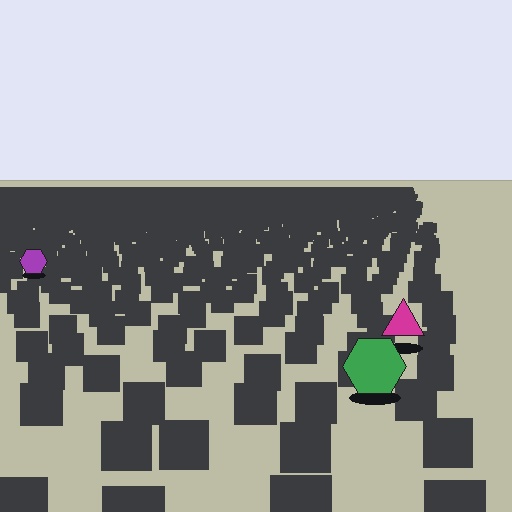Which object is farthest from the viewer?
The purple hexagon is farthest from the viewer. It appears smaller and the ground texture around it is denser.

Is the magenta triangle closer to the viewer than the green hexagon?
No. The green hexagon is closer — you can tell from the texture gradient: the ground texture is coarser near it.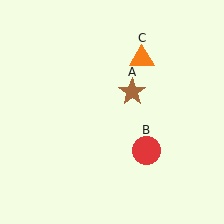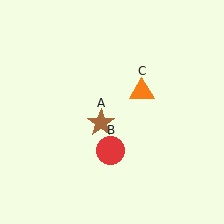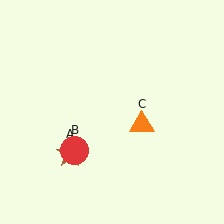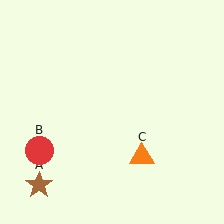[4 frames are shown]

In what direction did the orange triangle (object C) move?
The orange triangle (object C) moved down.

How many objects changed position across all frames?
3 objects changed position: brown star (object A), red circle (object B), orange triangle (object C).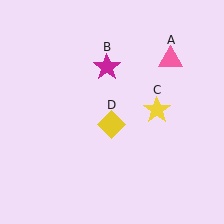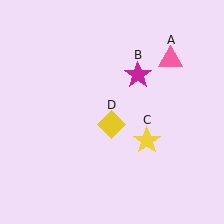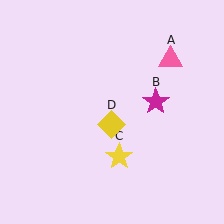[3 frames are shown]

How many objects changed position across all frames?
2 objects changed position: magenta star (object B), yellow star (object C).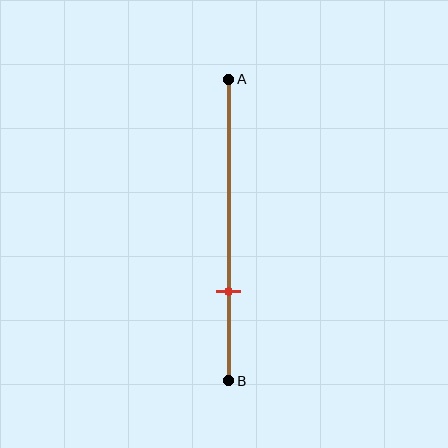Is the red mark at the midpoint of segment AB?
No, the mark is at about 70% from A, not at the 50% midpoint.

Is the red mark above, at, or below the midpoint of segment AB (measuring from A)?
The red mark is below the midpoint of segment AB.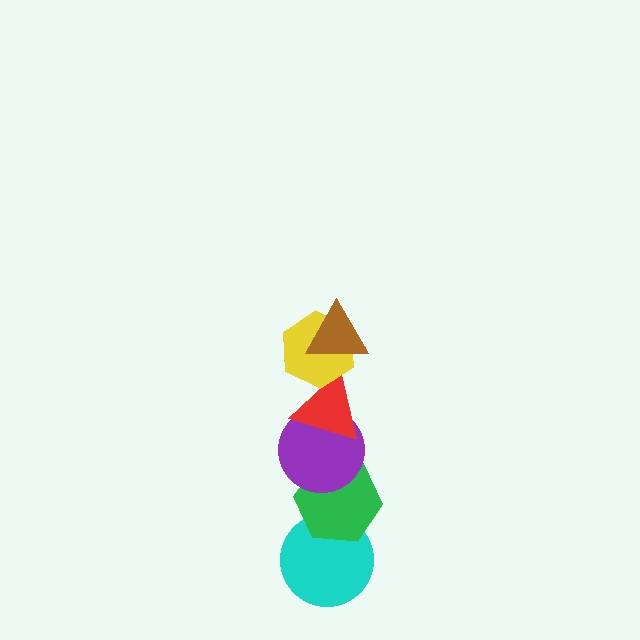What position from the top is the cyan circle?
The cyan circle is 6th from the top.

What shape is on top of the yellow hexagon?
The brown triangle is on top of the yellow hexagon.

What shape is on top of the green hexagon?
The purple circle is on top of the green hexagon.